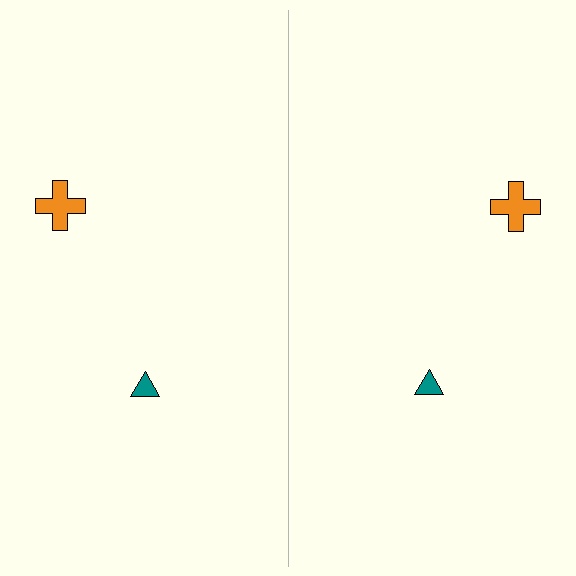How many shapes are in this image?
There are 4 shapes in this image.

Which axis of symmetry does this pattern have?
The pattern has a vertical axis of symmetry running through the center of the image.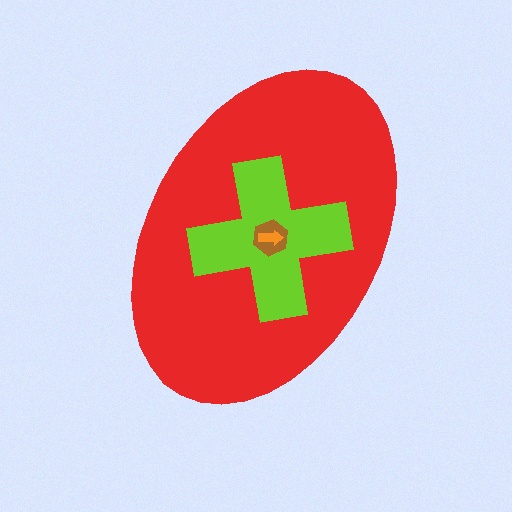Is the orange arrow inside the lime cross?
Yes.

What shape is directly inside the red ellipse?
The lime cross.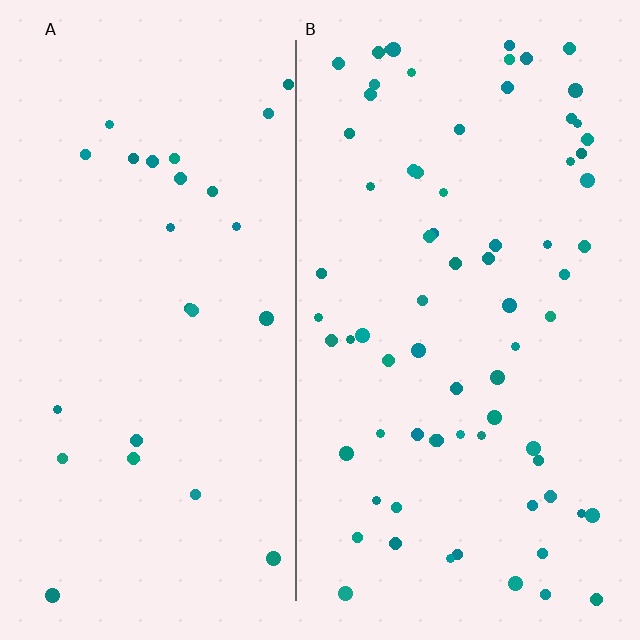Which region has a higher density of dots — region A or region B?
B (the right).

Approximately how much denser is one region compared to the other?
Approximately 2.8× — region B over region A.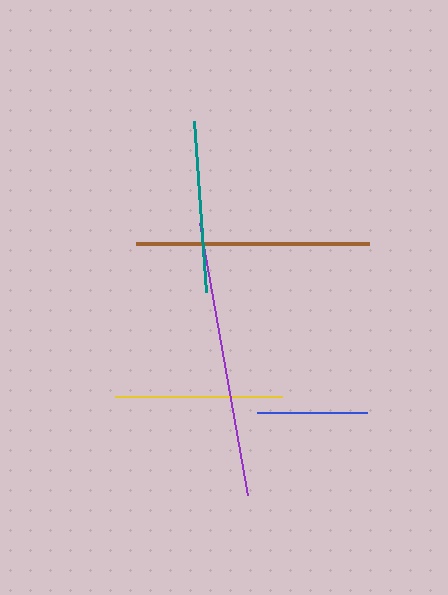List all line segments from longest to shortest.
From longest to shortest: purple, brown, teal, yellow, blue.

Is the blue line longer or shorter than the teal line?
The teal line is longer than the blue line.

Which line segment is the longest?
The purple line is the longest at approximately 276 pixels.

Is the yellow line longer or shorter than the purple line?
The purple line is longer than the yellow line.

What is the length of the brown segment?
The brown segment is approximately 233 pixels long.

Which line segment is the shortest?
The blue line is the shortest at approximately 110 pixels.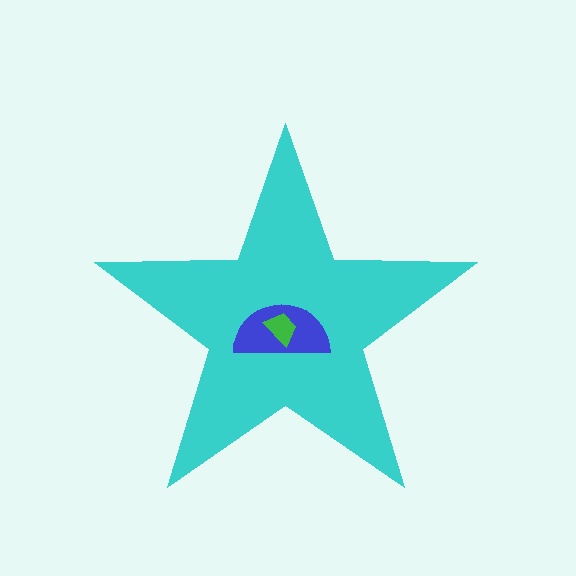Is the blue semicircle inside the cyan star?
Yes.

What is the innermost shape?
The green trapezoid.